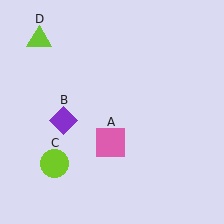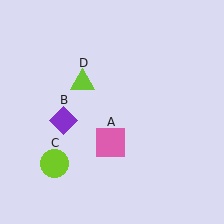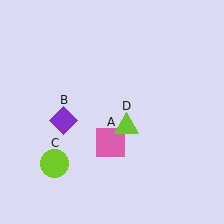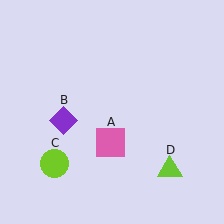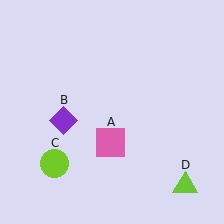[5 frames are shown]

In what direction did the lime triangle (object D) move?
The lime triangle (object D) moved down and to the right.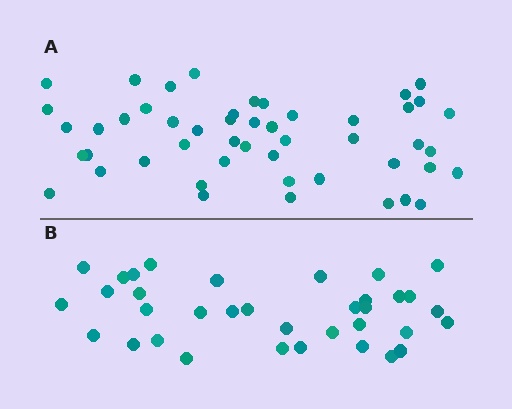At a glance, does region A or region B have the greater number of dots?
Region A (the top region) has more dots.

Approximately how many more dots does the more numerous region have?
Region A has approximately 15 more dots than region B.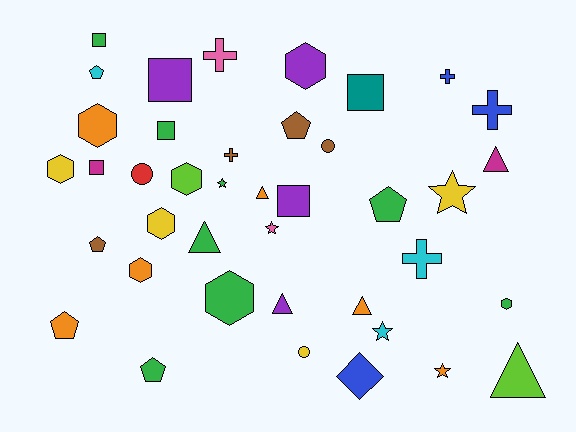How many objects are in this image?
There are 40 objects.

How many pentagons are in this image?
There are 6 pentagons.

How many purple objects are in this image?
There are 4 purple objects.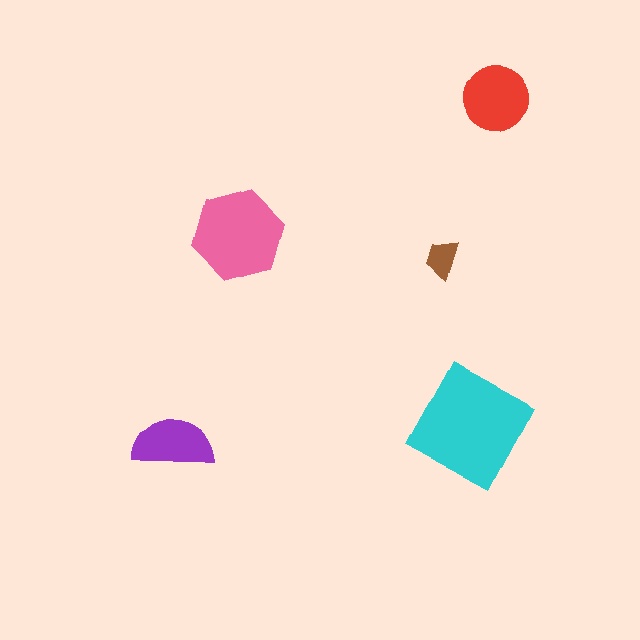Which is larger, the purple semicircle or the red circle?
The red circle.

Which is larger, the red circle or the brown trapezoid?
The red circle.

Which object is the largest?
The cyan square.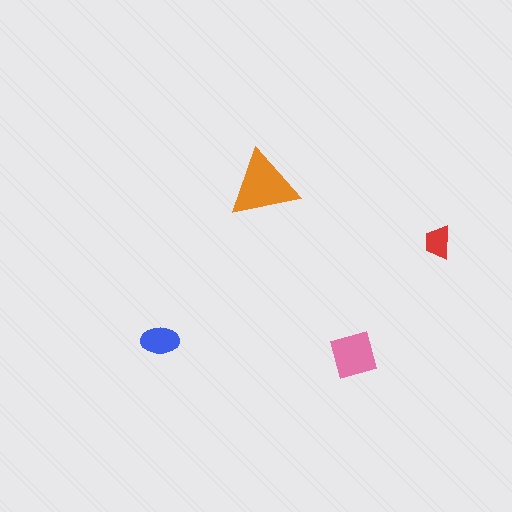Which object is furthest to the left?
The blue ellipse is leftmost.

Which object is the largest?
The orange triangle.